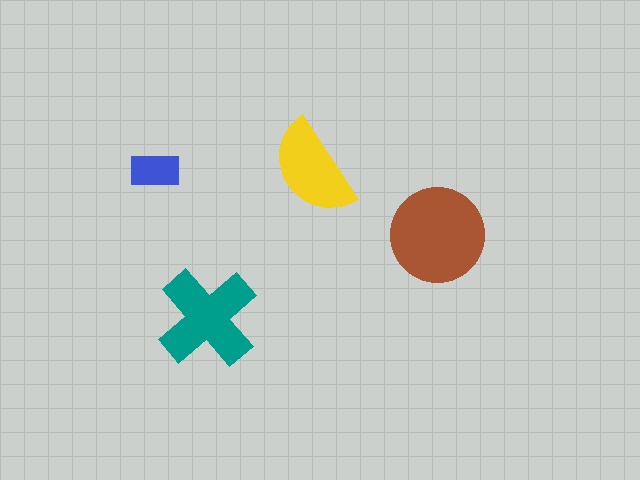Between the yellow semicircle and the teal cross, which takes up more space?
The teal cross.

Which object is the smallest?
The blue rectangle.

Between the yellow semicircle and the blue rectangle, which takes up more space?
The yellow semicircle.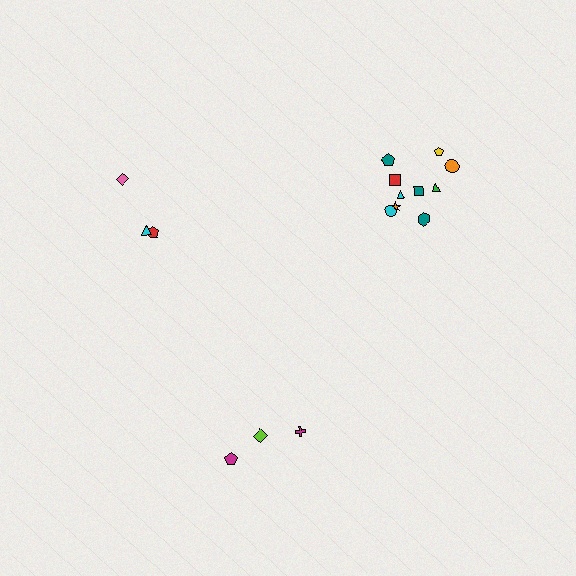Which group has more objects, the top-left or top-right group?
The top-right group.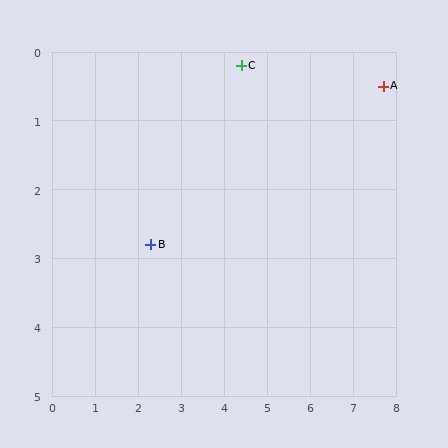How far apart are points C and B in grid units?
Points C and B are about 3.3 grid units apart.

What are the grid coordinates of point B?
Point B is at approximately (2.3, 2.8).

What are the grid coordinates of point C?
Point C is at approximately (4.4, 0.2).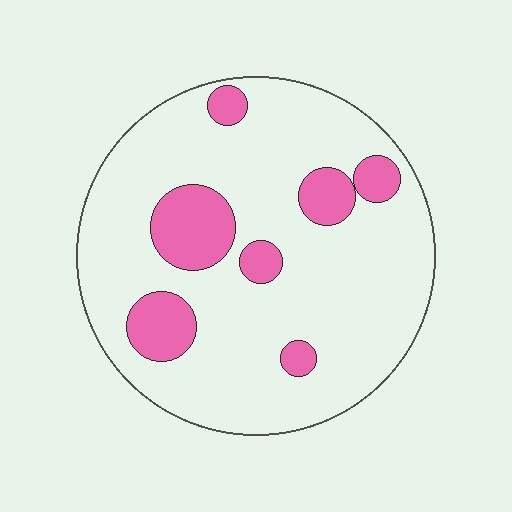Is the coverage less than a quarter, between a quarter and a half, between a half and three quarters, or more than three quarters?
Less than a quarter.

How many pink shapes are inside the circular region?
7.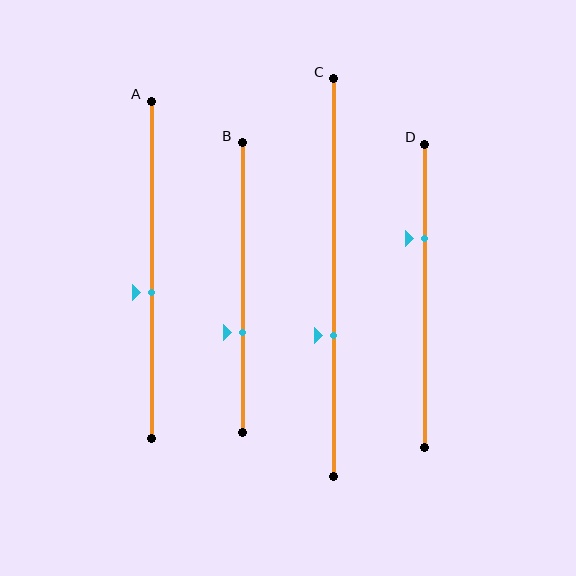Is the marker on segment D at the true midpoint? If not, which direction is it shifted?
No, the marker on segment D is shifted upward by about 19% of the segment length.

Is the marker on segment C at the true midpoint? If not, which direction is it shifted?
No, the marker on segment C is shifted downward by about 15% of the segment length.